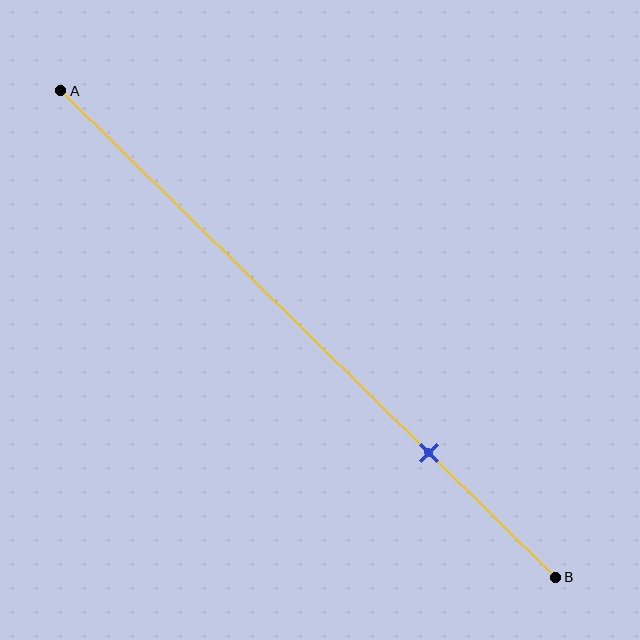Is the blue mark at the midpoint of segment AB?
No, the mark is at about 75% from A, not at the 50% midpoint.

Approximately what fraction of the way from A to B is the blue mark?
The blue mark is approximately 75% of the way from A to B.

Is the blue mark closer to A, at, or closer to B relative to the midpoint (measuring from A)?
The blue mark is closer to point B than the midpoint of segment AB.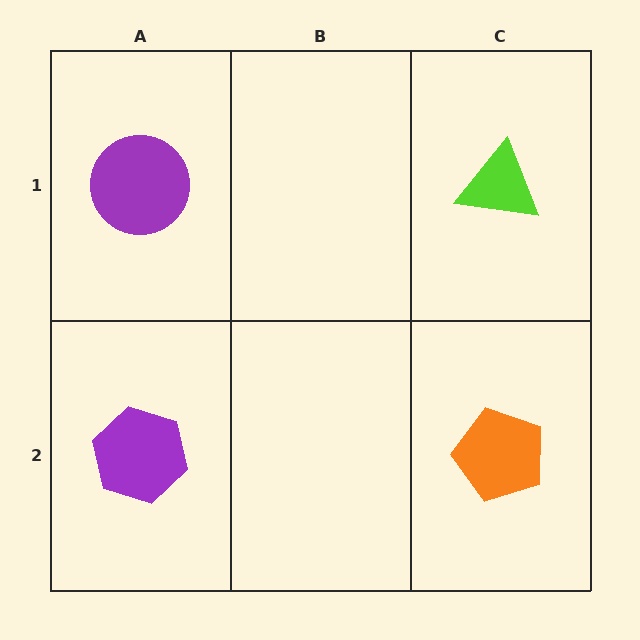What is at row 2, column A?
A purple hexagon.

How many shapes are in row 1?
2 shapes.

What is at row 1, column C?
A lime triangle.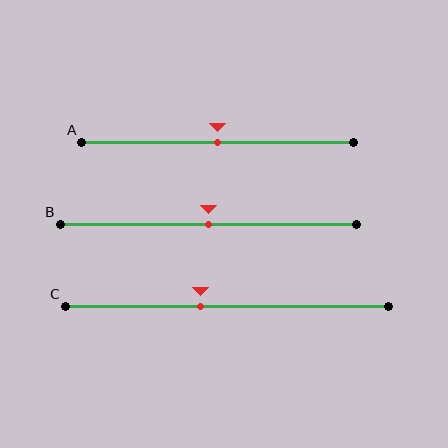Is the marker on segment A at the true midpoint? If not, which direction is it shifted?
Yes, the marker on segment A is at the true midpoint.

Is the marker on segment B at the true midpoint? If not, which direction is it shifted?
Yes, the marker on segment B is at the true midpoint.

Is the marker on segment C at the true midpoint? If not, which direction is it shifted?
No, the marker on segment C is shifted to the left by about 8% of the segment length.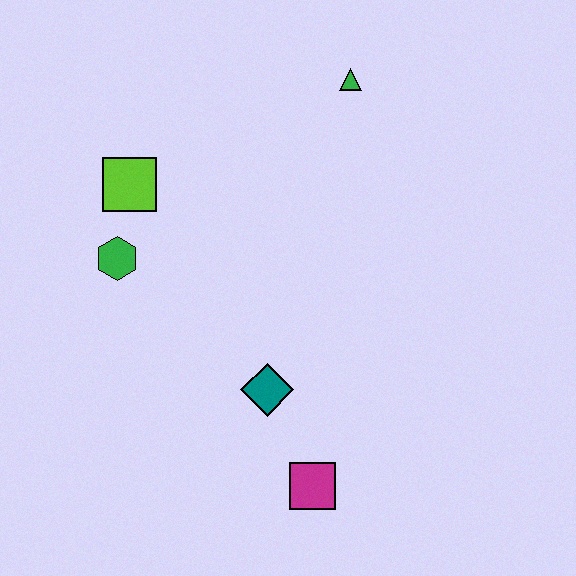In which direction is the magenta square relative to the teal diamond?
The magenta square is below the teal diamond.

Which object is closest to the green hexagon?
The lime square is closest to the green hexagon.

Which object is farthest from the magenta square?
The green triangle is farthest from the magenta square.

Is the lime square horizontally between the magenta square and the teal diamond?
No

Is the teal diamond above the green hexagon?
No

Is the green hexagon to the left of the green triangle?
Yes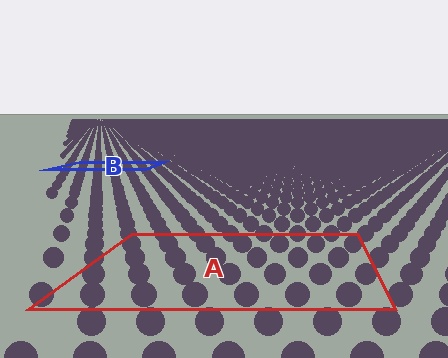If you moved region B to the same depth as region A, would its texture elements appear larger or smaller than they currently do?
They would appear larger. At a closer depth, the same texture elements are projected at a bigger on-screen size.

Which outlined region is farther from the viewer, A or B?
Region B is farther from the viewer — the texture elements inside it appear smaller and more densely packed.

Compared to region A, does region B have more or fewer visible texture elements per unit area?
Region B has more texture elements per unit area — they are packed more densely because it is farther away.